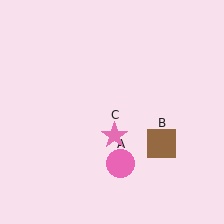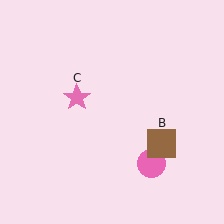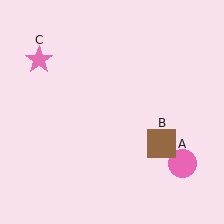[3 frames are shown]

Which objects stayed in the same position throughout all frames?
Brown square (object B) remained stationary.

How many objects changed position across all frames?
2 objects changed position: pink circle (object A), pink star (object C).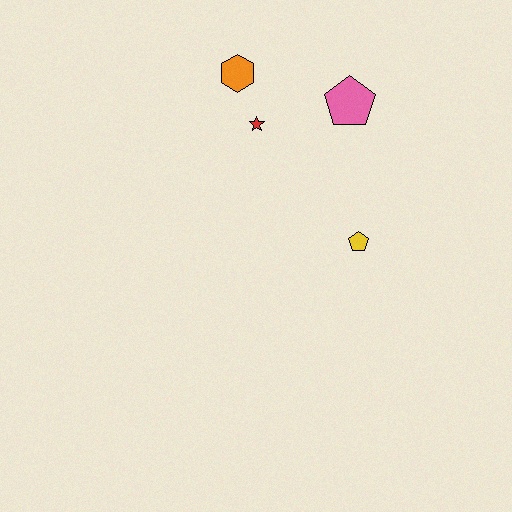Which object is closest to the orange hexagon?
The red star is closest to the orange hexagon.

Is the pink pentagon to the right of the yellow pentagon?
No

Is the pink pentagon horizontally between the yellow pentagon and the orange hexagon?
Yes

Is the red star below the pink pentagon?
Yes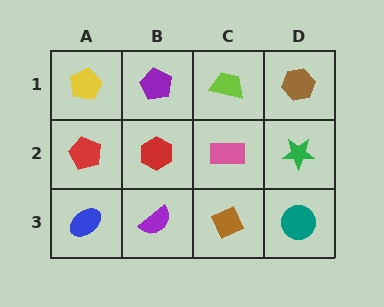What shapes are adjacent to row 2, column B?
A purple pentagon (row 1, column B), a purple semicircle (row 3, column B), a red pentagon (row 2, column A), a pink rectangle (row 2, column C).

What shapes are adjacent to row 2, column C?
A lime trapezoid (row 1, column C), a brown diamond (row 3, column C), a red hexagon (row 2, column B), a green star (row 2, column D).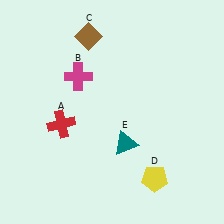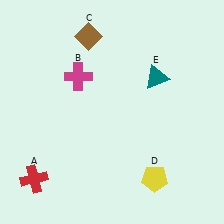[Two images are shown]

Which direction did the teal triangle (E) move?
The teal triangle (E) moved up.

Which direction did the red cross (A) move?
The red cross (A) moved down.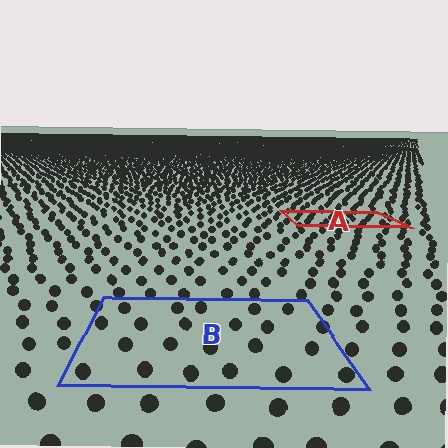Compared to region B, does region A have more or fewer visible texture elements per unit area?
Region A has more texture elements per unit area — they are packed more densely because it is farther away.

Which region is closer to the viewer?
Region B is closer. The texture elements there are larger and more spread out.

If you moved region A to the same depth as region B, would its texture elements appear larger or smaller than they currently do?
They would appear larger. At a closer depth, the same texture elements are projected at a bigger on-screen size.